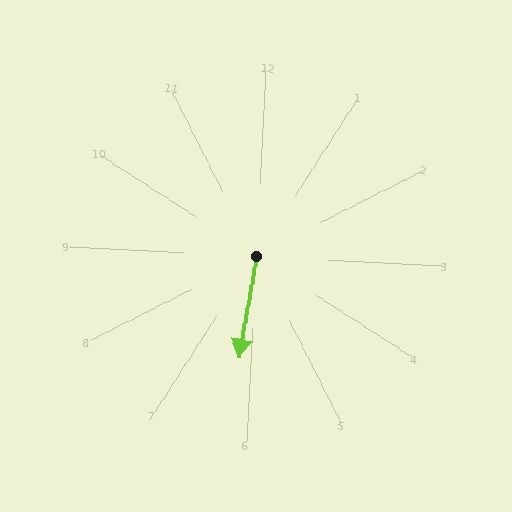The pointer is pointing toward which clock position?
Roughly 6 o'clock.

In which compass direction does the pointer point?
South.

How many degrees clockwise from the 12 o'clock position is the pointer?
Approximately 187 degrees.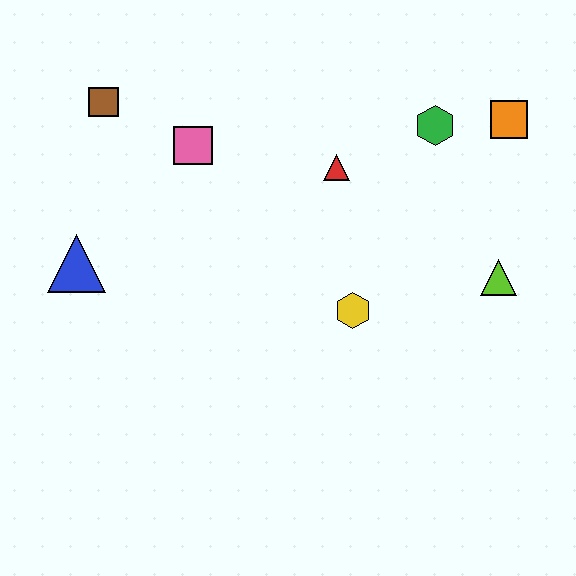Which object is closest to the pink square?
The brown square is closest to the pink square.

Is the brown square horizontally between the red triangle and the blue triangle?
Yes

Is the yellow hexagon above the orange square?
No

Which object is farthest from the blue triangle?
The orange square is farthest from the blue triangle.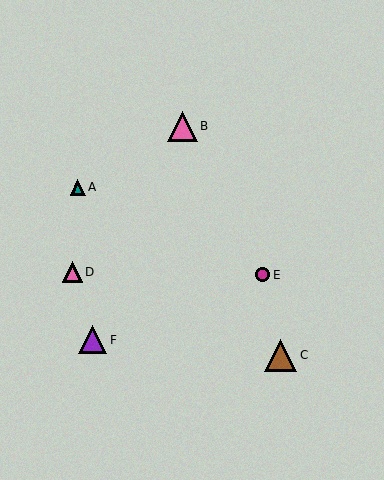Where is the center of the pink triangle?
The center of the pink triangle is at (72, 272).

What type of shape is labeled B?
Shape B is a pink triangle.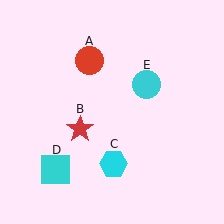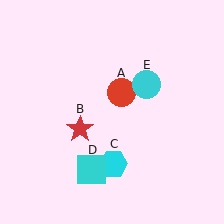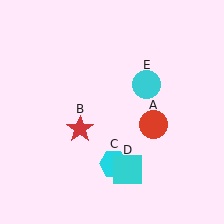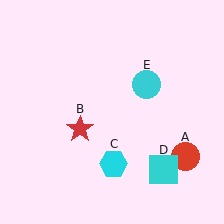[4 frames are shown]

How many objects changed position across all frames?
2 objects changed position: red circle (object A), cyan square (object D).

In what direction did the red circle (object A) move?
The red circle (object A) moved down and to the right.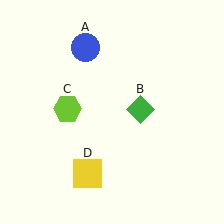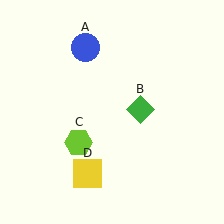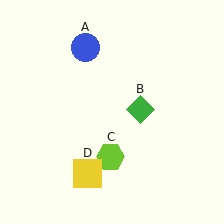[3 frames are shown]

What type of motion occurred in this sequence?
The lime hexagon (object C) rotated counterclockwise around the center of the scene.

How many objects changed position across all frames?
1 object changed position: lime hexagon (object C).